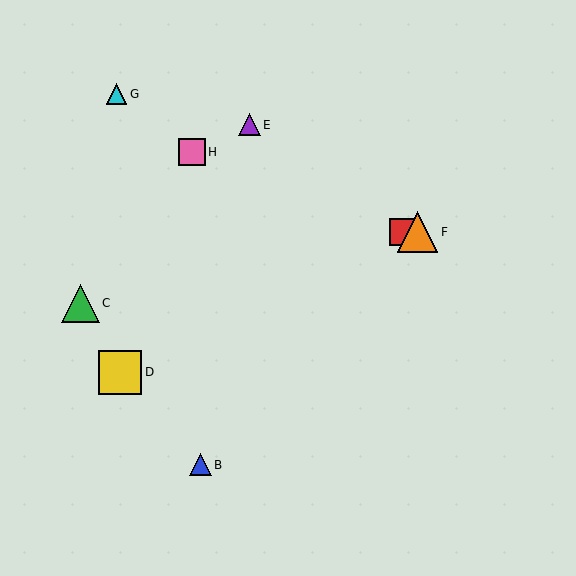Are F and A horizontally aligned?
Yes, both are at y≈232.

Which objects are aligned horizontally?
Objects A, F are aligned horizontally.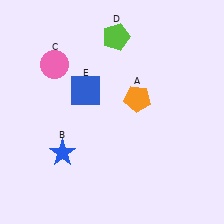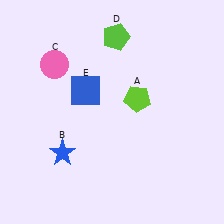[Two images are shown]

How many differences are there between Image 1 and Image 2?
There is 1 difference between the two images.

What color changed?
The pentagon (A) changed from orange in Image 1 to lime in Image 2.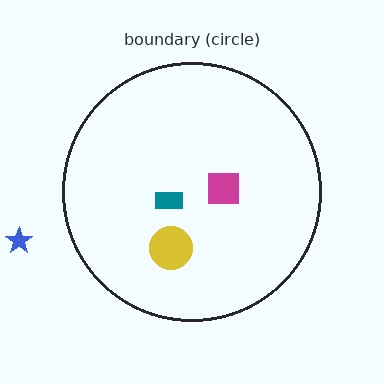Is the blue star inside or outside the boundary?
Outside.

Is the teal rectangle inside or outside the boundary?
Inside.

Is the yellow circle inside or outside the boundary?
Inside.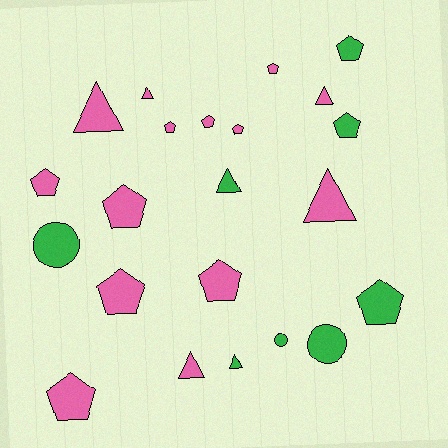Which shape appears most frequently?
Pentagon, with 12 objects.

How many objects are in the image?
There are 22 objects.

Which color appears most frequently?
Pink, with 14 objects.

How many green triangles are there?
There are 2 green triangles.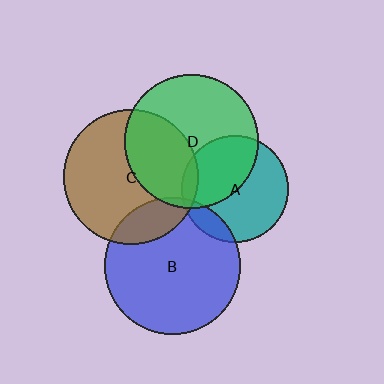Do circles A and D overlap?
Yes.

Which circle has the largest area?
Circle B (blue).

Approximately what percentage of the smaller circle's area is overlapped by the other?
Approximately 45%.